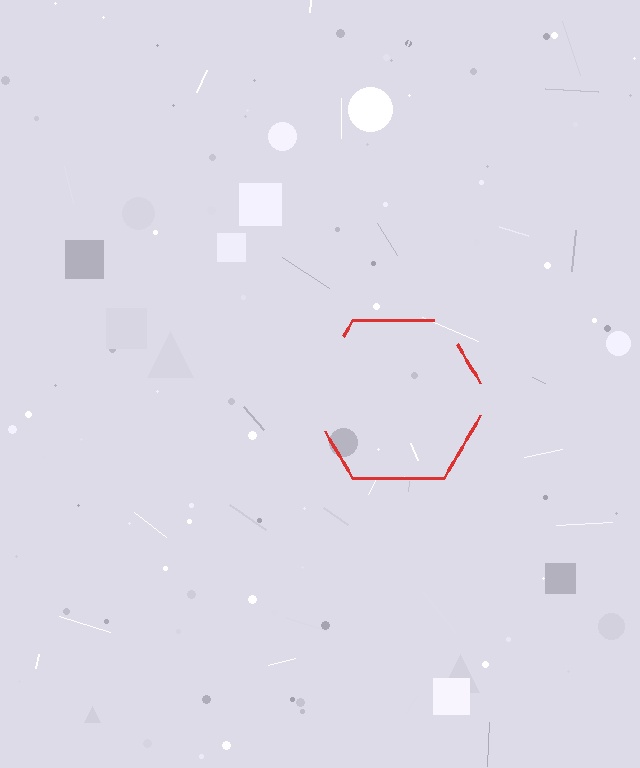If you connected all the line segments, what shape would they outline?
They would outline a hexagon.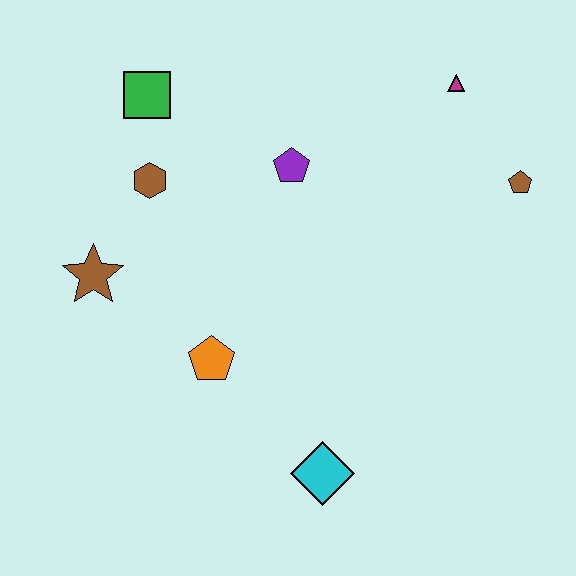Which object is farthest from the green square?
The cyan diamond is farthest from the green square.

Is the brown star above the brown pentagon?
No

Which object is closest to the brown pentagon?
The magenta triangle is closest to the brown pentagon.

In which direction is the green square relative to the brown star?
The green square is above the brown star.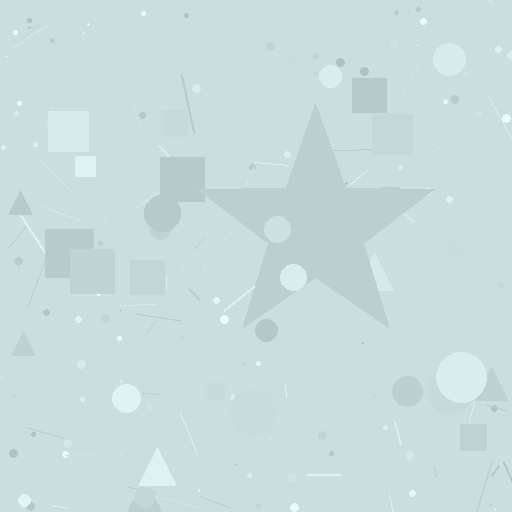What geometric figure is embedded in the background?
A star is embedded in the background.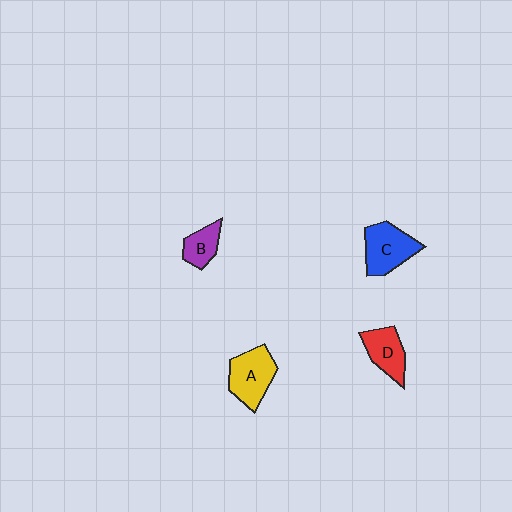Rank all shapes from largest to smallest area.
From largest to smallest: C (blue), A (yellow), D (red), B (purple).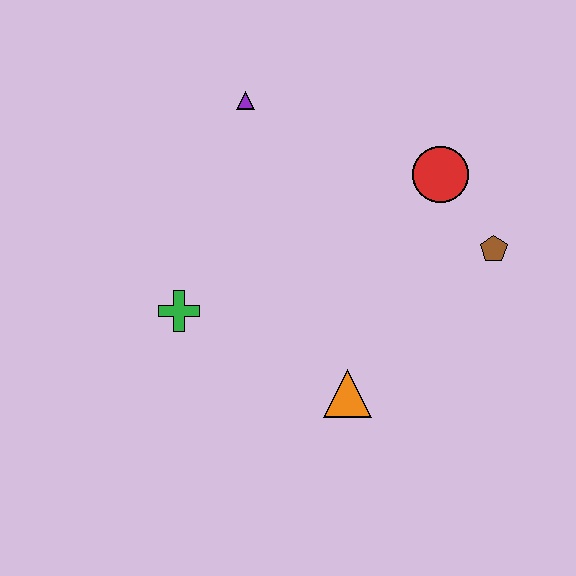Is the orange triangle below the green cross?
Yes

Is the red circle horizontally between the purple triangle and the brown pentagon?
Yes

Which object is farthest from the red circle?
The green cross is farthest from the red circle.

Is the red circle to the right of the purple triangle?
Yes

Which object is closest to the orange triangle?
The green cross is closest to the orange triangle.